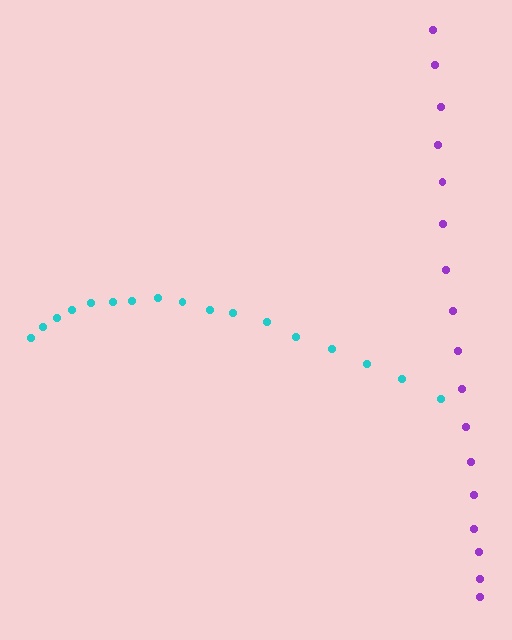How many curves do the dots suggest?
There are 2 distinct paths.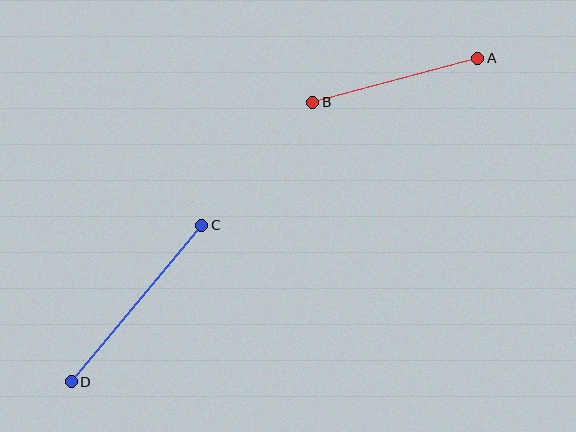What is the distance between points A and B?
The distance is approximately 171 pixels.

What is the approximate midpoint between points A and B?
The midpoint is at approximately (395, 80) pixels.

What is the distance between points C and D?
The distance is approximately 204 pixels.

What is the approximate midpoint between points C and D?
The midpoint is at approximately (137, 303) pixels.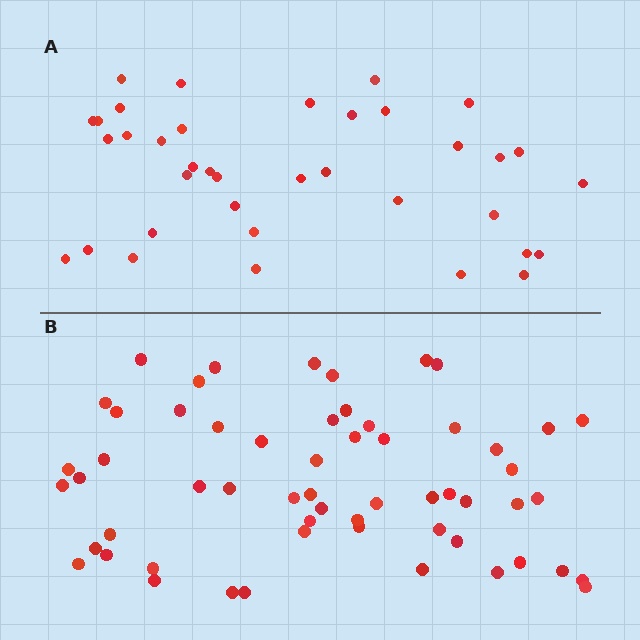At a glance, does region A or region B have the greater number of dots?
Region B (the bottom region) has more dots.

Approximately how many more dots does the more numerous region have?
Region B has approximately 20 more dots than region A.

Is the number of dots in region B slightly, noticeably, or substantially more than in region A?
Region B has substantially more. The ratio is roughly 1.6 to 1.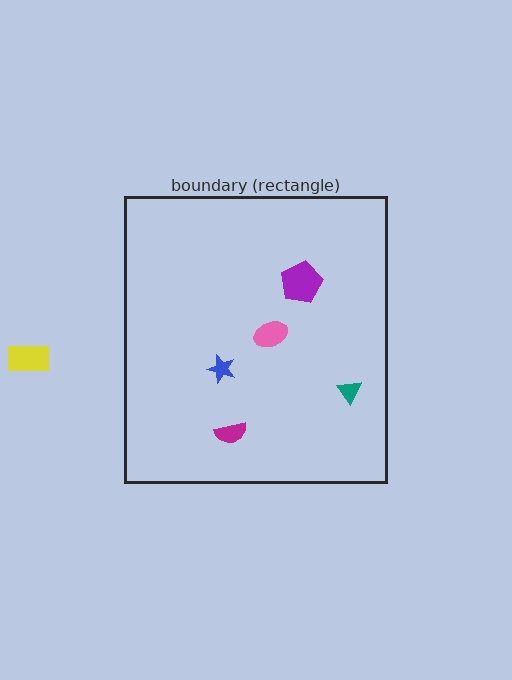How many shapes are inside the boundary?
5 inside, 1 outside.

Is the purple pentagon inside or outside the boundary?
Inside.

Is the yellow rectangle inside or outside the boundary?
Outside.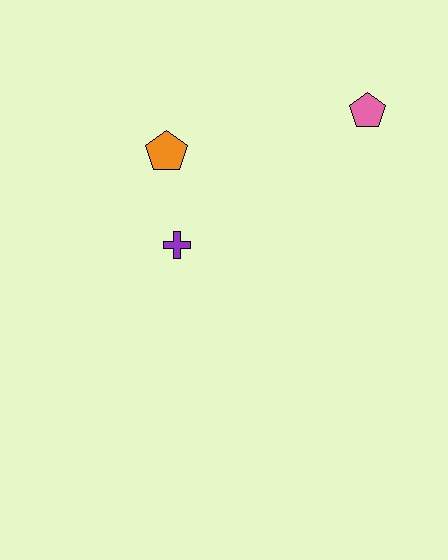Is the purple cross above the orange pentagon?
No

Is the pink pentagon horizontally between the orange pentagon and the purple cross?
No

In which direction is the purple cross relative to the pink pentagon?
The purple cross is to the left of the pink pentagon.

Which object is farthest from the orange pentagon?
The pink pentagon is farthest from the orange pentagon.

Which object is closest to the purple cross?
The orange pentagon is closest to the purple cross.